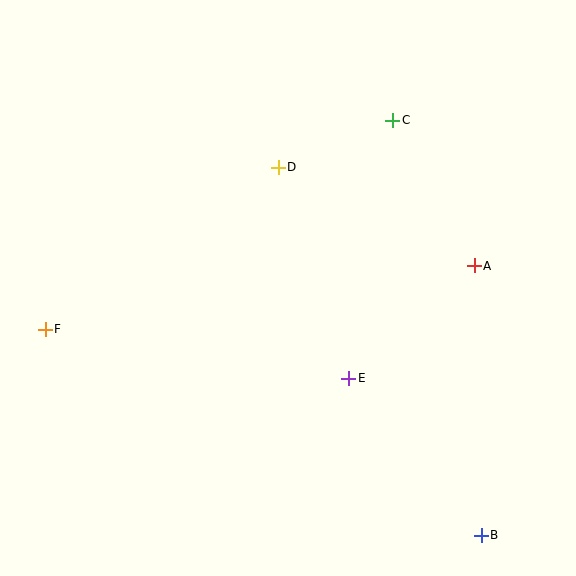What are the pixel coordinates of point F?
Point F is at (45, 329).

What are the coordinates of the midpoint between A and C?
The midpoint between A and C is at (434, 193).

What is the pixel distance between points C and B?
The distance between C and B is 425 pixels.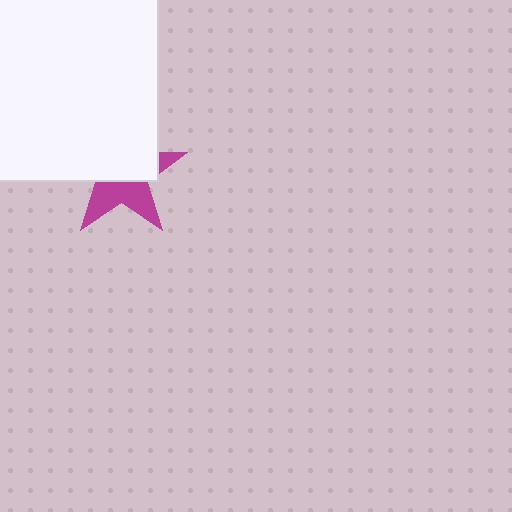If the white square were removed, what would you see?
You would see the complete magenta star.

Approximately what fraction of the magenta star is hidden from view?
Roughly 57% of the magenta star is hidden behind the white square.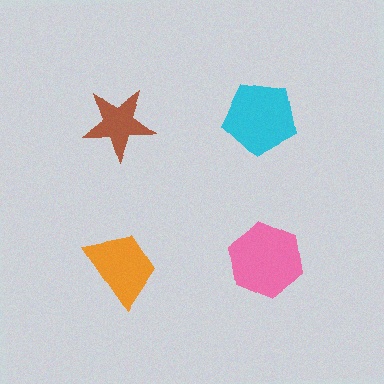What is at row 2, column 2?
A pink hexagon.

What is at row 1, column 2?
A cyan pentagon.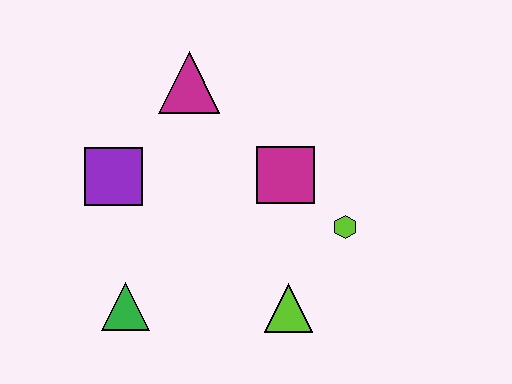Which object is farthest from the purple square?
The lime hexagon is farthest from the purple square.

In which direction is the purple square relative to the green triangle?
The purple square is above the green triangle.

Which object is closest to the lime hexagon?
The magenta square is closest to the lime hexagon.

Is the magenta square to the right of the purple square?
Yes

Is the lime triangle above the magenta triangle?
No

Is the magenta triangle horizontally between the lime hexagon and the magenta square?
No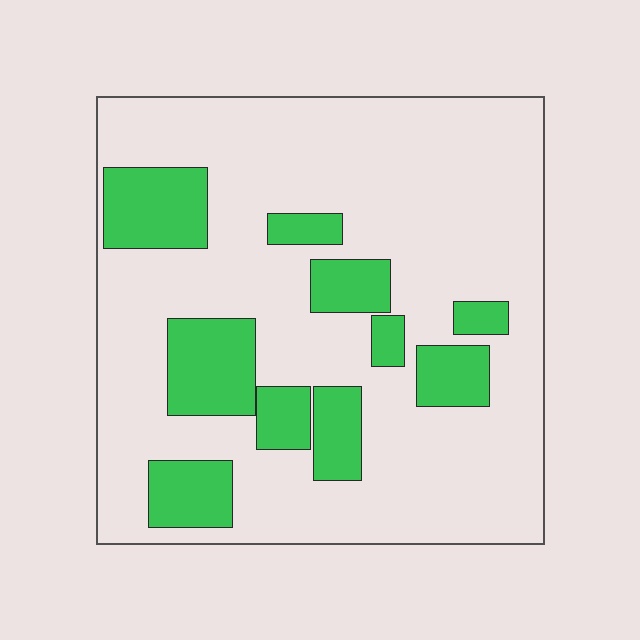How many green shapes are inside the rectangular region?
10.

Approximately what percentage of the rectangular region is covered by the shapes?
Approximately 25%.